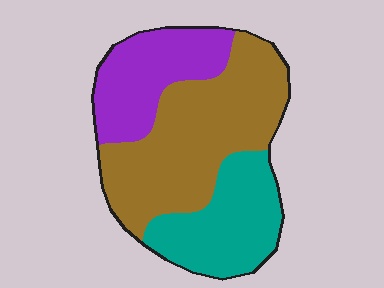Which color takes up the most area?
Brown, at roughly 50%.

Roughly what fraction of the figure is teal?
Teal takes up about one quarter (1/4) of the figure.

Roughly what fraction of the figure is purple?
Purple takes up about one quarter (1/4) of the figure.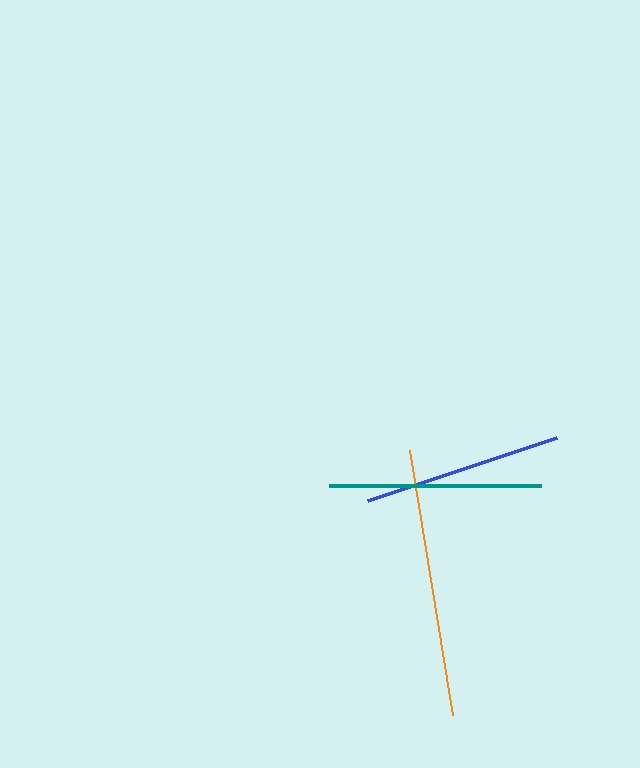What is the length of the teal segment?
The teal segment is approximately 213 pixels long.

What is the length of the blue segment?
The blue segment is approximately 199 pixels long.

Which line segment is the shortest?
The blue line is the shortest at approximately 199 pixels.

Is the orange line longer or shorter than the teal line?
The orange line is longer than the teal line.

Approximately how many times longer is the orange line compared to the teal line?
The orange line is approximately 1.3 times the length of the teal line.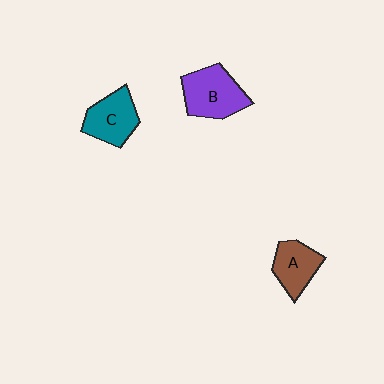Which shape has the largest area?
Shape B (purple).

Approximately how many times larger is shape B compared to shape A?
Approximately 1.4 times.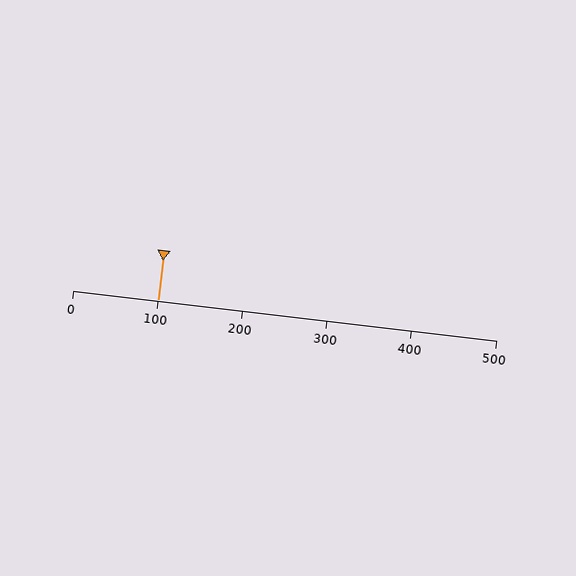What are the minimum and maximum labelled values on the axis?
The axis runs from 0 to 500.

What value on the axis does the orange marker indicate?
The marker indicates approximately 100.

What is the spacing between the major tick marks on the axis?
The major ticks are spaced 100 apart.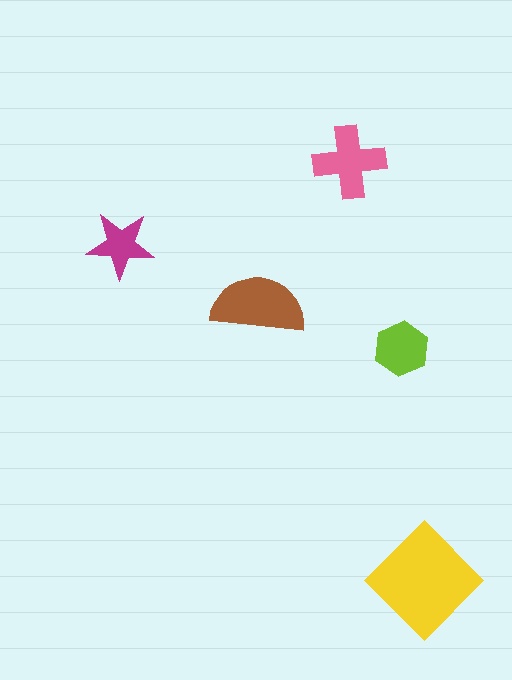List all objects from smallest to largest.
The magenta star, the lime hexagon, the pink cross, the brown semicircle, the yellow diamond.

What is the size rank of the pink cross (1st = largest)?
3rd.